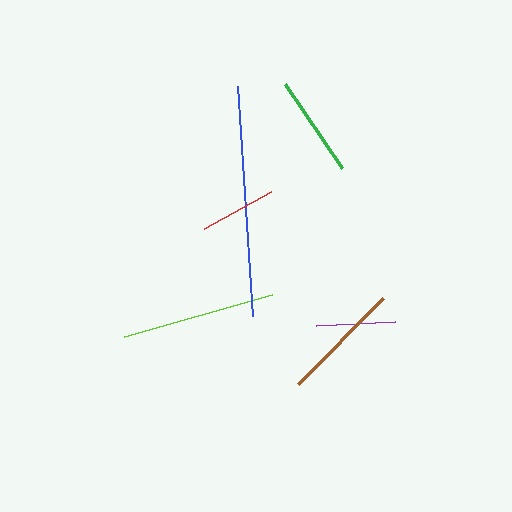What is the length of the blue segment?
The blue segment is approximately 231 pixels long.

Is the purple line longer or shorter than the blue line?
The blue line is longer than the purple line.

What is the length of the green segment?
The green segment is approximately 102 pixels long.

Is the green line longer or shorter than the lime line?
The lime line is longer than the green line.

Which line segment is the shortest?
The red line is the shortest at approximately 77 pixels.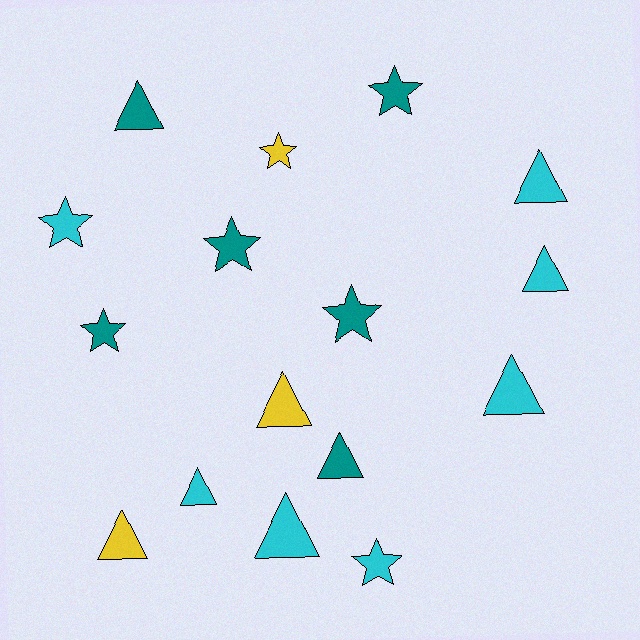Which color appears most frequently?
Cyan, with 7 objects.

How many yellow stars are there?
There is 1 yellow star.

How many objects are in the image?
There are 16 objects.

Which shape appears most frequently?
Triangle, with 9 objects.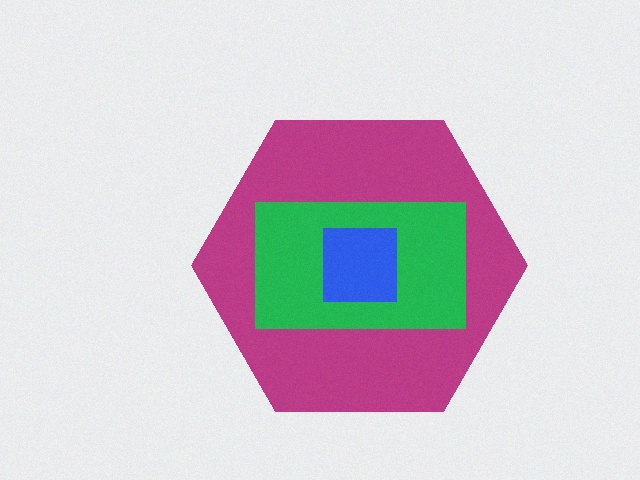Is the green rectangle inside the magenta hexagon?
Yes.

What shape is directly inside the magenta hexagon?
The green rectangle.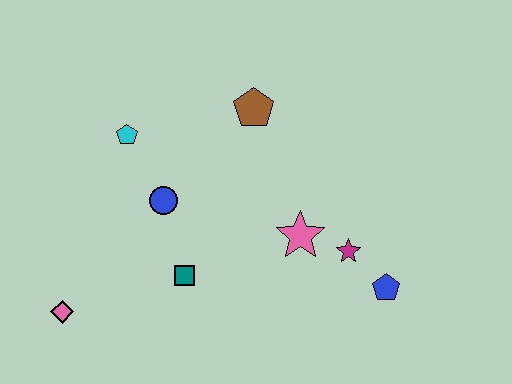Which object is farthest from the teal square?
The blue pentagon is farthest from the teal square.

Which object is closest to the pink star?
The magenta star is closest to the pink star.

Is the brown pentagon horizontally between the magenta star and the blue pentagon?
No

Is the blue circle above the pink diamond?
Yes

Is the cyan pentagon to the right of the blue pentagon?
No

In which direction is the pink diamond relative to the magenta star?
The pink diamond is to the left of the magenta star.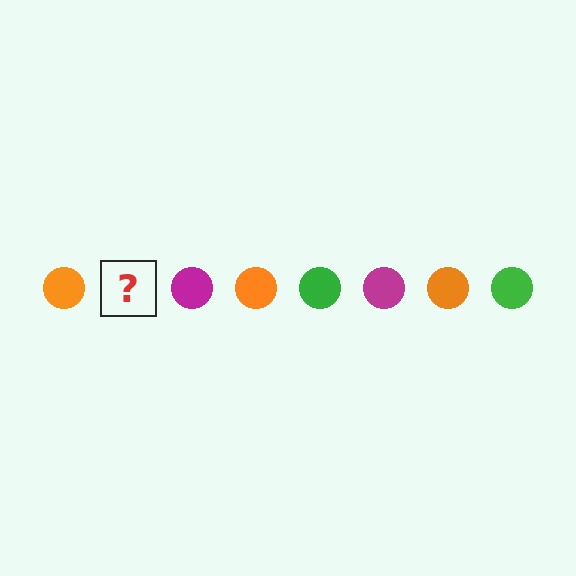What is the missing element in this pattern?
The missing element is a green circle.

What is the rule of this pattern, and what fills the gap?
The rule is that the pattern cycles through orange, green, magenta circles. The gap should be filled with a green circle.